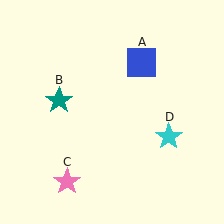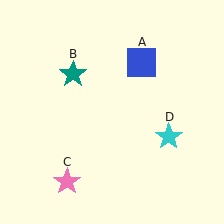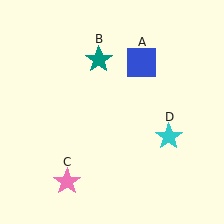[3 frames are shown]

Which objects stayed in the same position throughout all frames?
Blue square (object A) and pink star (object C) and cyan star (object D) remained stationary.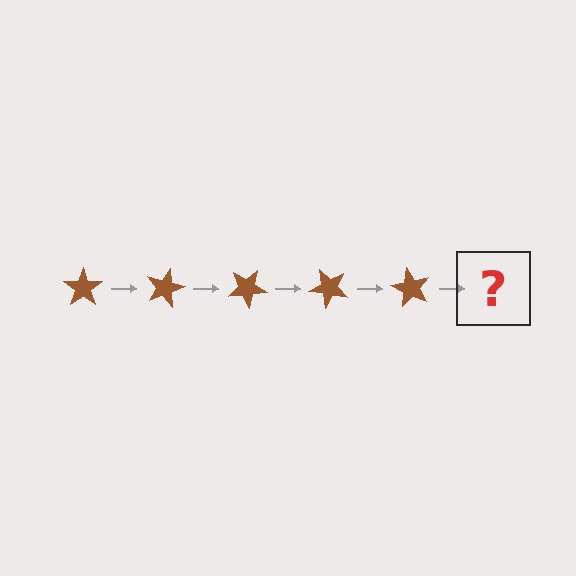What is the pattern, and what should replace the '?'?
The pattern is that the star rotates 15 degrees each step. The '?' should be a brown star rotated 75 degrees.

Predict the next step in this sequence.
The next step is a brown star rotated 75 degrees.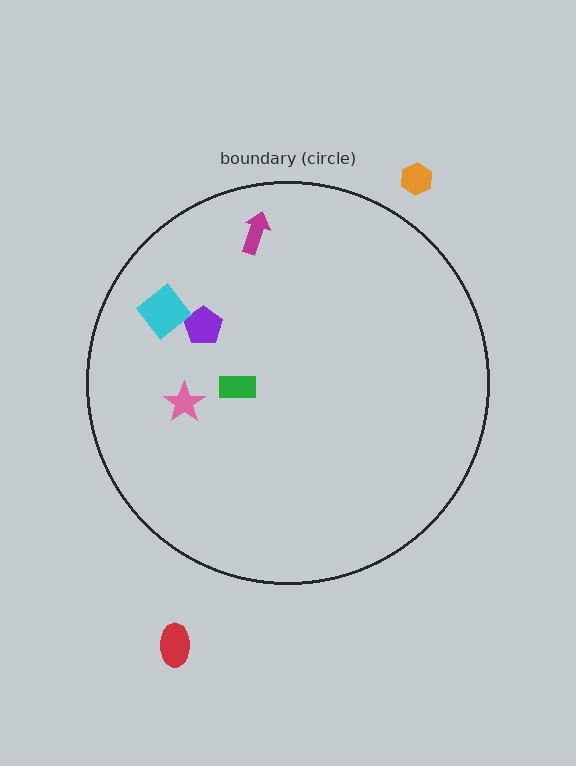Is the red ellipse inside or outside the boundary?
Outside.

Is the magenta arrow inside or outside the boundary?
Inside.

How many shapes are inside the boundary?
5 inside, 2 outside.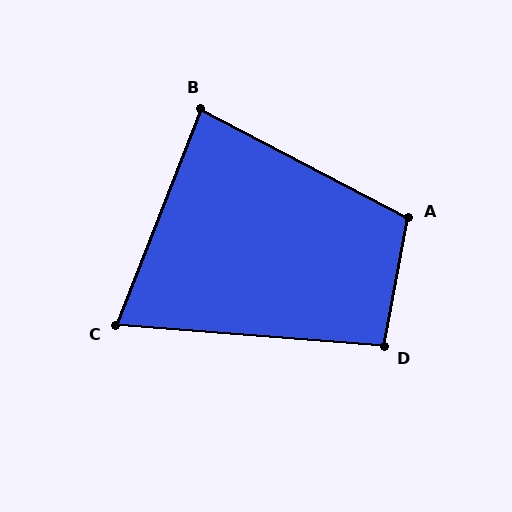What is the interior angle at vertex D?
Approximately 96 degrees (obtuse).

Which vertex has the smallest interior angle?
C, at approximately 73 degrees.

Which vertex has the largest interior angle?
A, at approximately 107 degrees.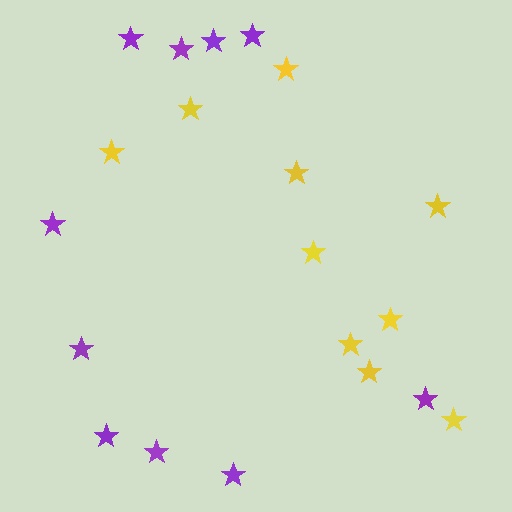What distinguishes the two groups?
There are 2 groups: one group of yellow stars (10) and one group of purple stars (10).